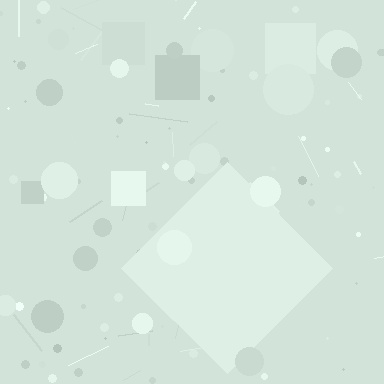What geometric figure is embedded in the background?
A diamond is embedded in the background.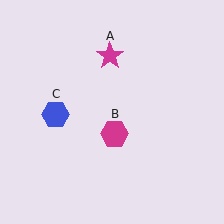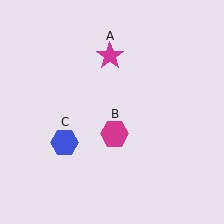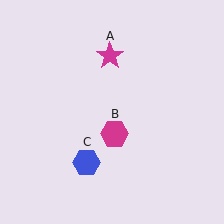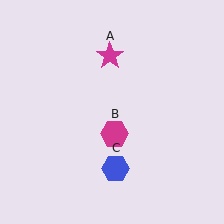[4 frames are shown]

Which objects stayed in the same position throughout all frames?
Magenta star (object A) and magenta hexagon (object B) remained stationary.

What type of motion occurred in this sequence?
The blue hexagon (object C) rotated counterclockwise around the center of the scene.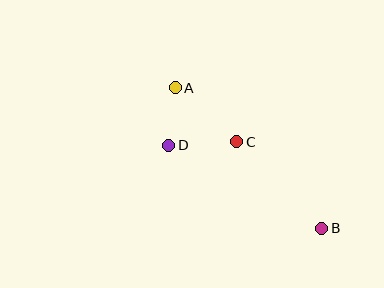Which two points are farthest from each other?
Points A and B are farthest from each other.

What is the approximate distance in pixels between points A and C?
The distance between A and C is approximately 82 pixels.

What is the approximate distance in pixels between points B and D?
The distance between B and D is approximately 174 pixels.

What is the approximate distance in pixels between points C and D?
The distance between C and D is approximately 68 pixels.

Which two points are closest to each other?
Points A and D are closest to each other.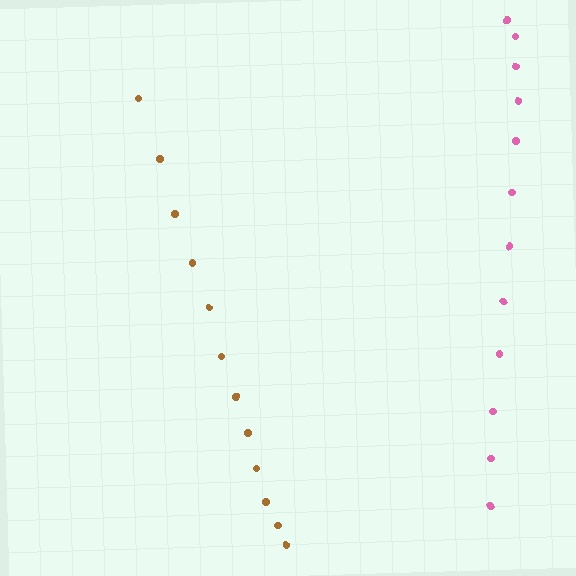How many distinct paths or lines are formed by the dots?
There are 2 distinct paths.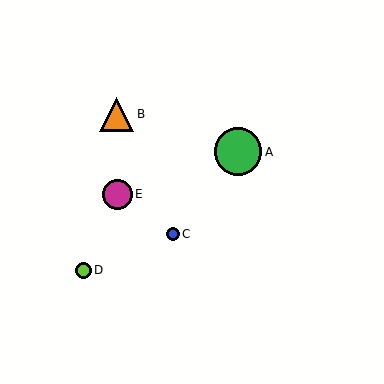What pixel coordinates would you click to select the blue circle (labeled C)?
Click at (173, 234) to select the blue circle C.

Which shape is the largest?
The green circle (labeled A) is the largest.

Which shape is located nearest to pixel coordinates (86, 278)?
The lime circle (labeled D) at (83, 270) is nearest to that location.